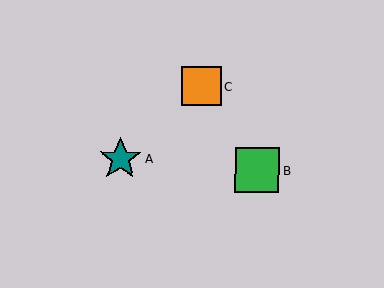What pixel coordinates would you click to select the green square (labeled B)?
Click at (257, 170) to select the green square B.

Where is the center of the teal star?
The center of the teal star is at (120, 159).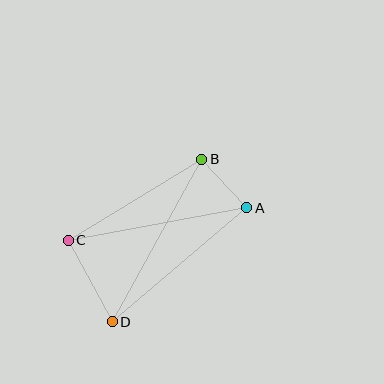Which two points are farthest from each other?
Points B and D are farthest from each other.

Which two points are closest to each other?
Points A and B are closest to each other.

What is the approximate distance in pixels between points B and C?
The distance between B and C is approximately 156 pixels.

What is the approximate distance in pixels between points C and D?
The distance between C and D is approximately 93 pixels.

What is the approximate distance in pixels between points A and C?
The distance between A and C is approximately 181 pixels.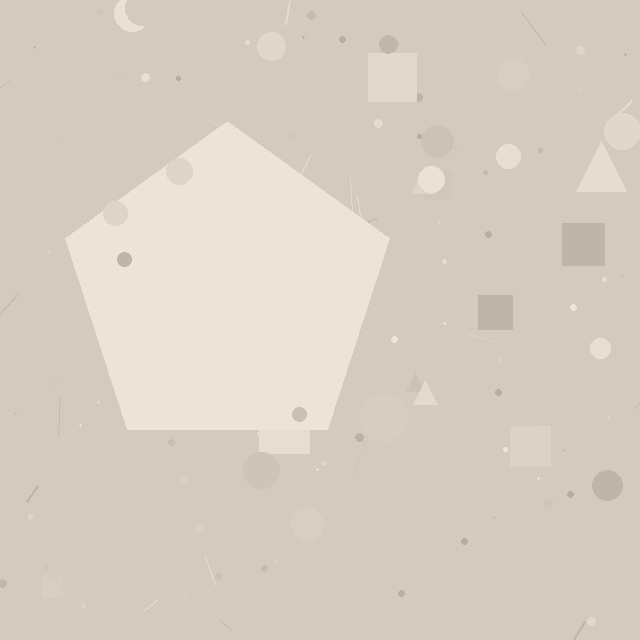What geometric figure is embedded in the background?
A pentagon is embedded in the background.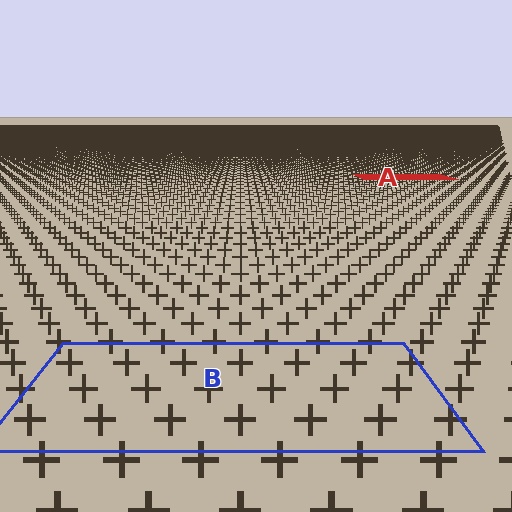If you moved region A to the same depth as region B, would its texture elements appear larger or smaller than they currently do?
They would appear larger. At a closer depth, the same texture elements are projected at a bigger on-screen size.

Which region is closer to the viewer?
Region B is closer. The texture elements there are larger and more spread out.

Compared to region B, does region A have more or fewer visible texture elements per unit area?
Region A has more texture elements per unit area — they are packed more densely because it is farther away.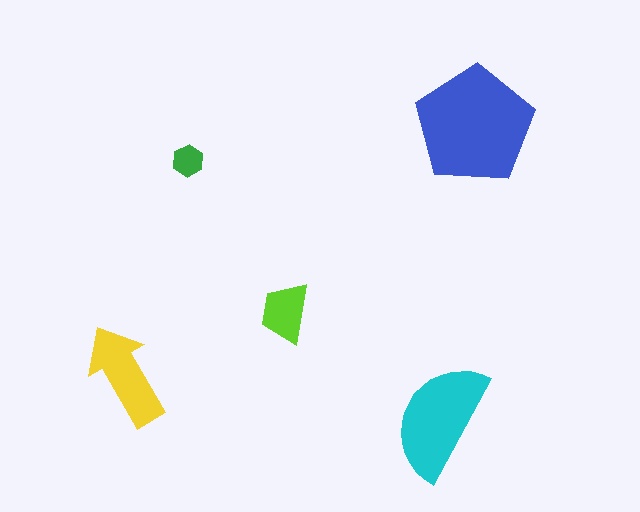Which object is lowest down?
The cyan semicircle is bottommost.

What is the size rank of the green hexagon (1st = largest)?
5th.